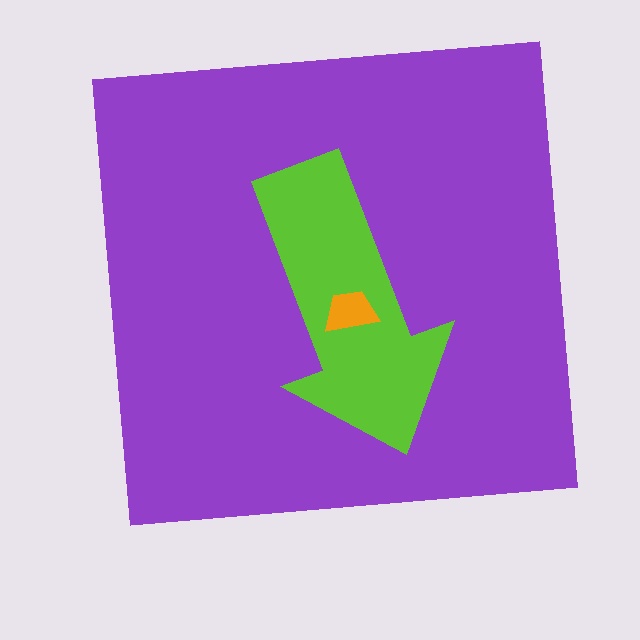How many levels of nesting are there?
3.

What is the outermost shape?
The purple square.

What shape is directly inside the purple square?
The lime arrow.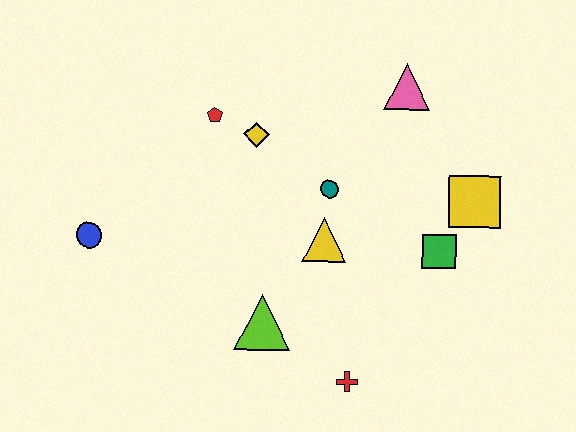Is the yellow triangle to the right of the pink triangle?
No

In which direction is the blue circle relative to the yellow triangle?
The blue circle is to the left of the yellow triangle.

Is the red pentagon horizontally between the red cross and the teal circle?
No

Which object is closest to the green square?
The yellow square is closest to the green square.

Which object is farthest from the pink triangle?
The blue circle is farthest from the pink triangle.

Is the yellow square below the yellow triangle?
No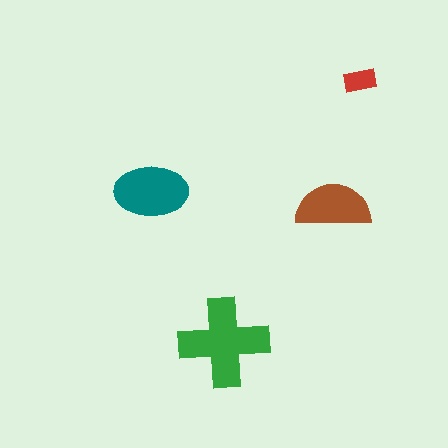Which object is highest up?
The red rectangle is topmost.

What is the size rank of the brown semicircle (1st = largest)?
3rd.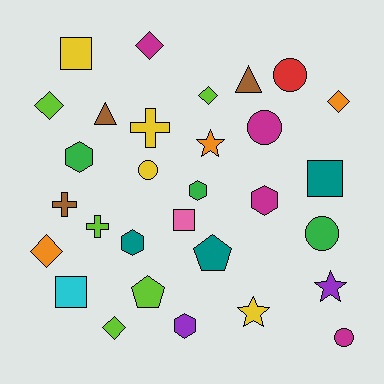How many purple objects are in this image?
There are 2 purple objects.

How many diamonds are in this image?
There are 6 diamonds.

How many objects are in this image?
There are 30 objects.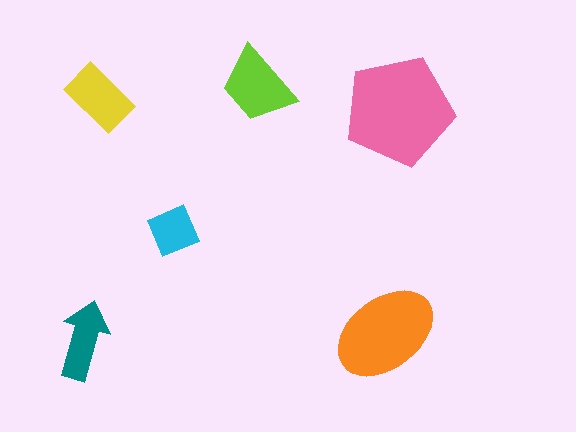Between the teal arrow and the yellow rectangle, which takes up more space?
The yellow rectangle.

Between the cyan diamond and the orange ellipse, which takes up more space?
The orange ellipse.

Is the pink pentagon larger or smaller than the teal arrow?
Larger.